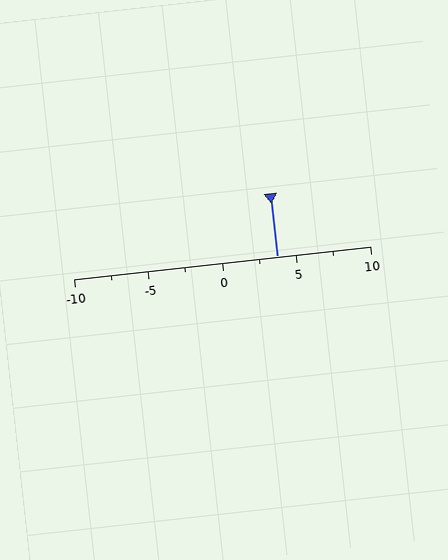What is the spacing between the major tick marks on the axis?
The major ticks are spaced 5 apart.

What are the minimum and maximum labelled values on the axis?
The axis runs from -10 to 10.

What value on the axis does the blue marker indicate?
The marker indicates approximately 3.8.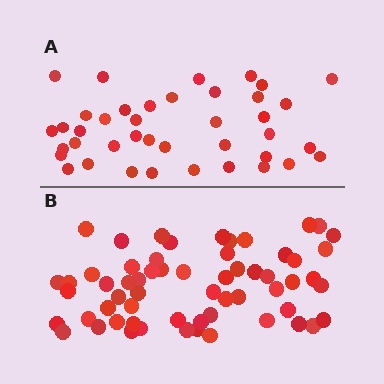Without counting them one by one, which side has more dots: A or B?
Region B (the bottom region) has more dots.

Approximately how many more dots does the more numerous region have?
Region B has approximately 20 more dots than region A.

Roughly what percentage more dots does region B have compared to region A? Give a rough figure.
About 50% more.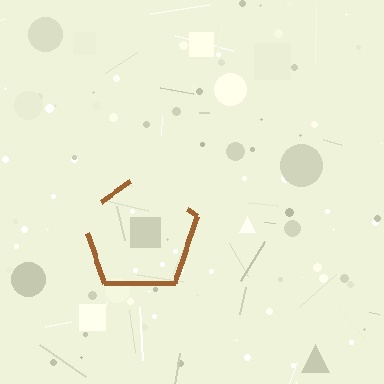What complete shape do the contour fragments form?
The contour fragments form a pentagon.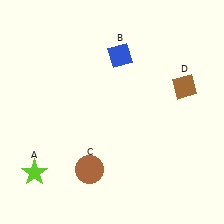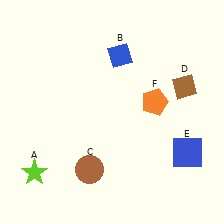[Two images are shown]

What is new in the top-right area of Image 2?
An orange pentagon (F) was added in the top-right area of Image 2.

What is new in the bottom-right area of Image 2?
A blue square (E) was added in the bottom-right area of Image 2.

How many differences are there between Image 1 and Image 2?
There are 2 differences between the two images.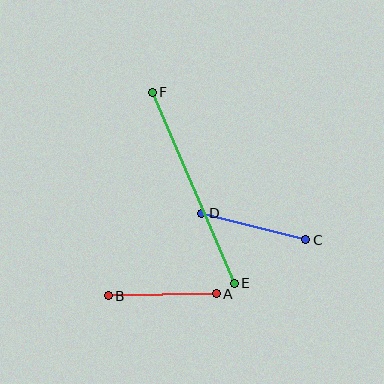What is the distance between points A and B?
The distance is approximately 108 pixels.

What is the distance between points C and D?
The distance is approximately 107 pixels.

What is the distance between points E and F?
The distance is approximately 207 pixels.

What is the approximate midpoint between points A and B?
The midpoint is at approximately (162, 295) pixels.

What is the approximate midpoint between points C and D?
The midpoint is at approximately (254, 227) pixels.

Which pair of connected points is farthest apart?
Points E and F are farthest apart.